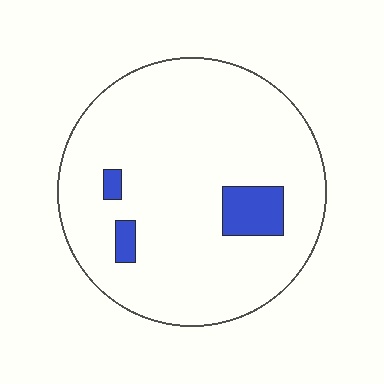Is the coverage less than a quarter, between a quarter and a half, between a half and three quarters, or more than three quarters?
Less than a quarter.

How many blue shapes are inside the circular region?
3.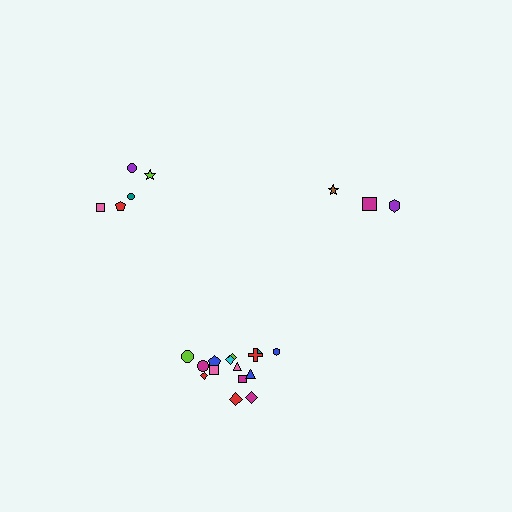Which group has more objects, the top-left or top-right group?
The top-left group.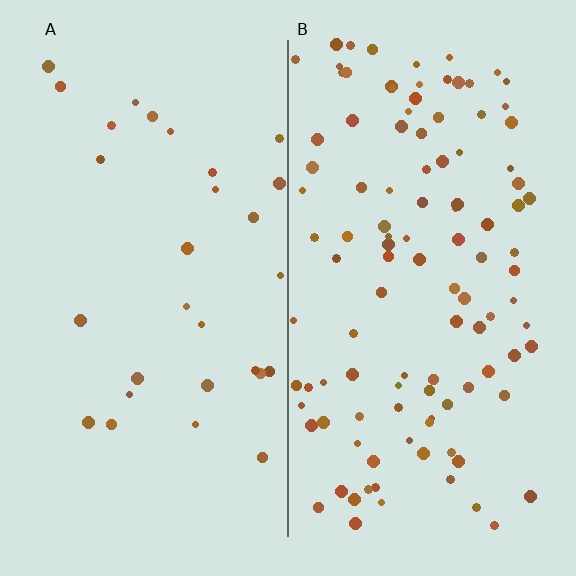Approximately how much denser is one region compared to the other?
Approximately 3.8× — region B over region A.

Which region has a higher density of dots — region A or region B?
B (the right).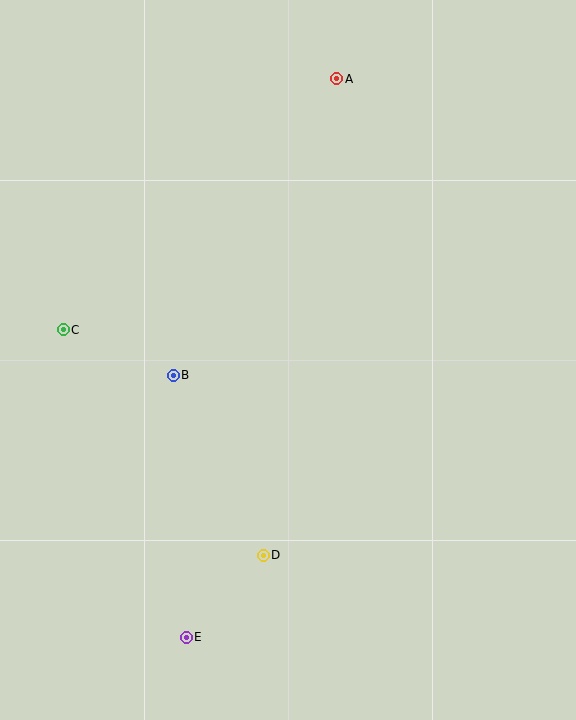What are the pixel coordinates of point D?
Point D is at (263, 555).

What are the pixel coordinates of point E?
Point E is at (186, 637).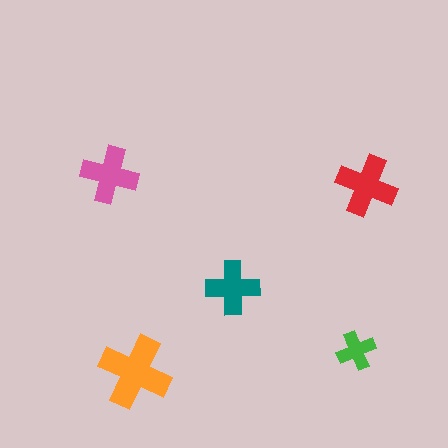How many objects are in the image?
There are 5 objects in the image.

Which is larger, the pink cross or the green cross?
The pink one.